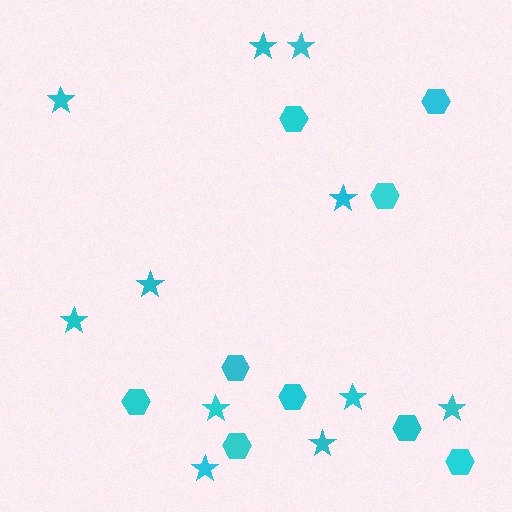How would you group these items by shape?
There are 2 groups: one group of stars (11) and one group of hexagons (9).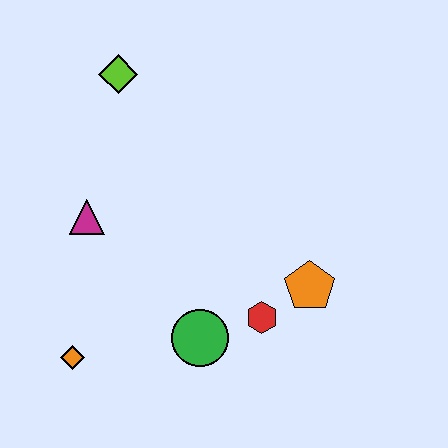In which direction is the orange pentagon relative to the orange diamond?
The orange pentagon is to the right of the orange diamond.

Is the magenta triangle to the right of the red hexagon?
No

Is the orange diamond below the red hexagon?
Yes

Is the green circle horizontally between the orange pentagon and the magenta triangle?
Yes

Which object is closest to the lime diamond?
The magenta triangle is closest to the lime diamond.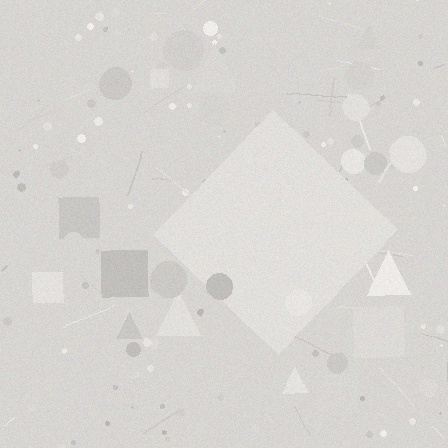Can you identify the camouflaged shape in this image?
The camouflaged shape is a diamond.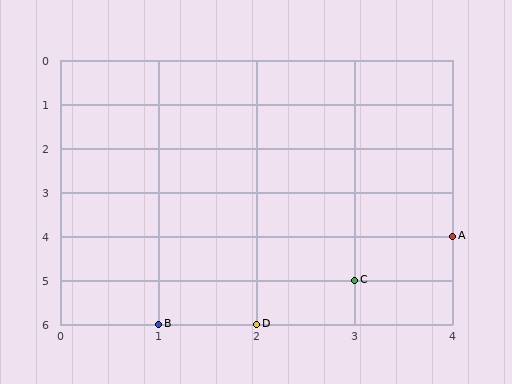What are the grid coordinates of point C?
Point C is at grid coordinates (3, 5).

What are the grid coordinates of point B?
Point B is at grid coordinates (1, 6).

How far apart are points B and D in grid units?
Points B and D are 1 column apart.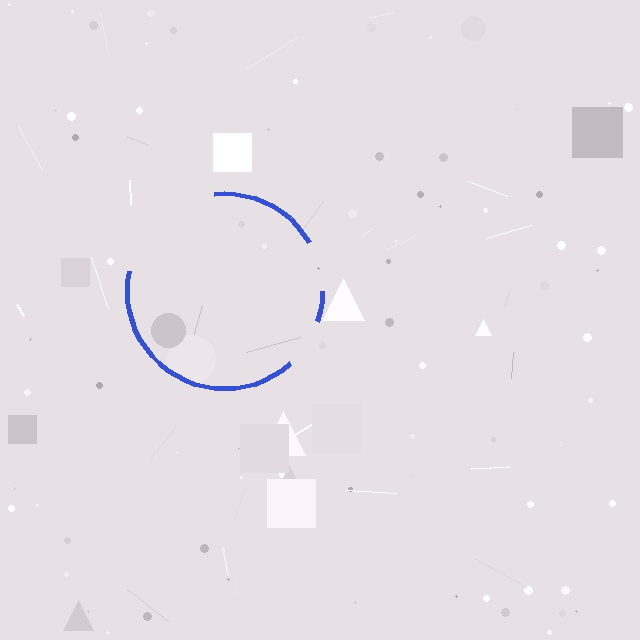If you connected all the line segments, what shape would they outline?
They would outline a circle.